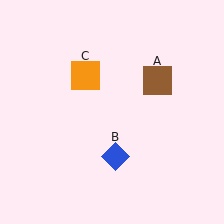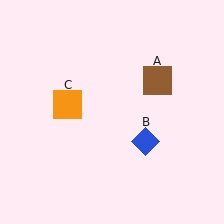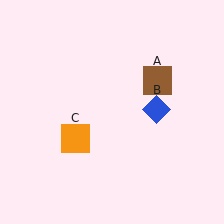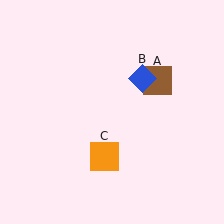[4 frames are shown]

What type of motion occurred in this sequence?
The blue diamond (object B), orange square (object C) rotated counterclockwise around the center of the scene.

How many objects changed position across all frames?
2 objects changed position: blue diamond (object B), orange square (object C).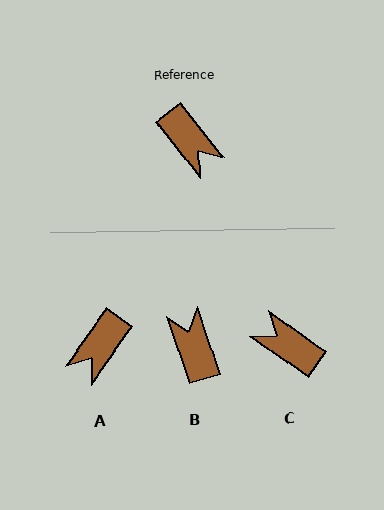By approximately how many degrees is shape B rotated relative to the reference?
Approximately 160 degrees counter-clockwise.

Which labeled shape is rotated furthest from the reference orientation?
C, about 164 degrees away.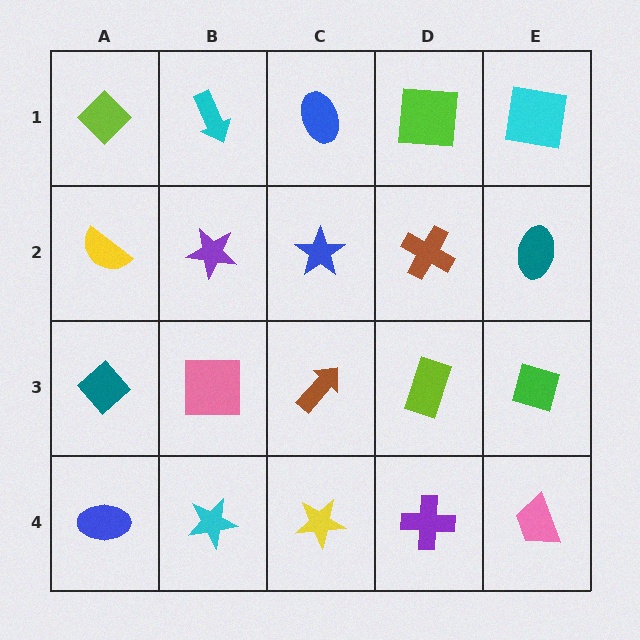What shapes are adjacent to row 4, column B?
A pink square (row 3, column B), a blue ellipse (row 4, column A), a yellow star (row 4, column C).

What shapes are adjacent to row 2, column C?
A blue ellipse (row 1, column C), a brown arrow (row 3, column C), a purple star (row 2, column B), a brown cross (row 2, column D).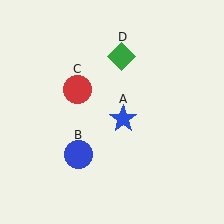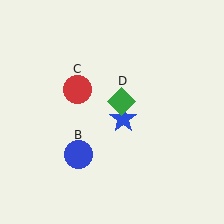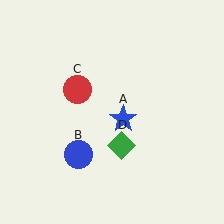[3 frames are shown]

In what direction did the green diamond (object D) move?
The green diamond (object D) moved down.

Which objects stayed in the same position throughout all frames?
Blue star (object A) and blue circle (object B) and red circle (object C) remained stationary.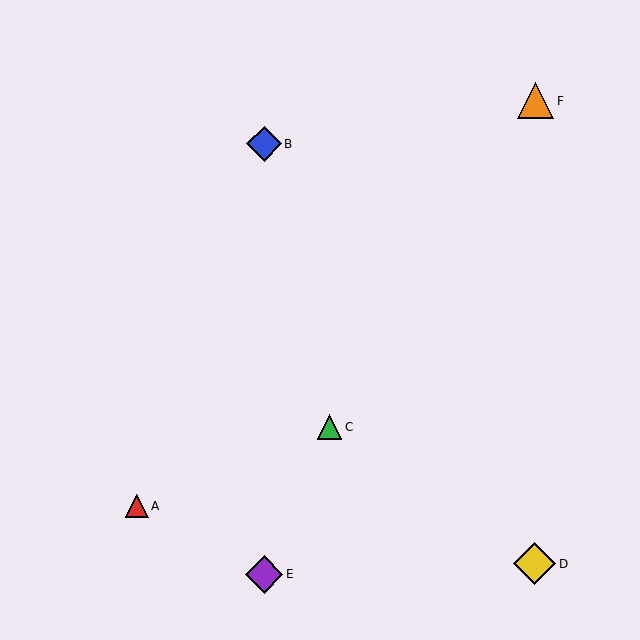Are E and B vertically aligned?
Yes, both are at x≈264.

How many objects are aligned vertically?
2 objects (B, E) are aligned vertically.